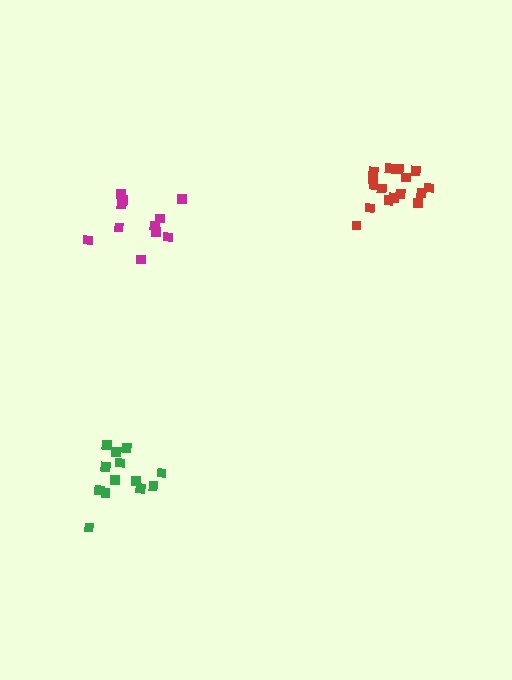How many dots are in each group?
Group 1: 11 dots, Group 2: 13 dots, Group 3: 16 dots (40 total).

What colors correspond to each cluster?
The clusters are colored: magenta, green, red.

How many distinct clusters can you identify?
There are 3 distinct clusters.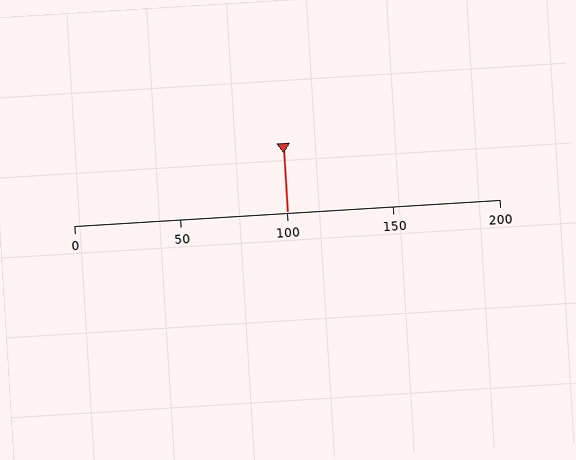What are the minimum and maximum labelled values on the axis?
The axis runs from 0 to 200.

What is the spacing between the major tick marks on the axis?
The major ticks are spaced 50 apart.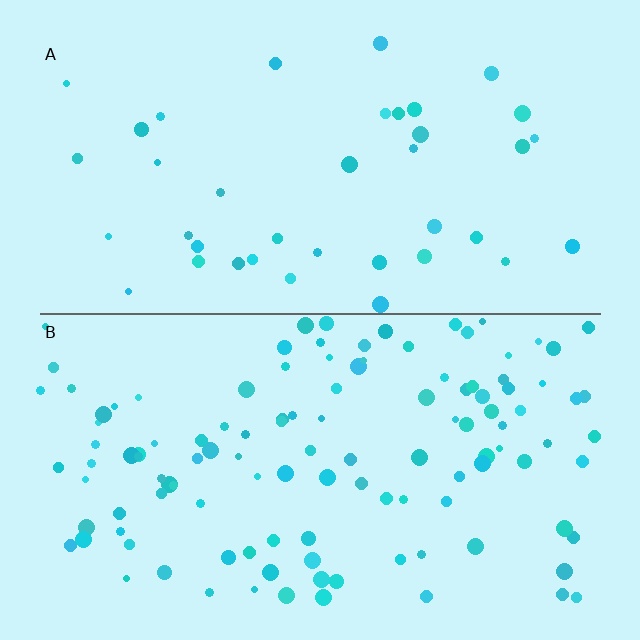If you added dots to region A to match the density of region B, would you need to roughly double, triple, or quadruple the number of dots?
Approximately triple.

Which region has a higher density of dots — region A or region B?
B (the bottom).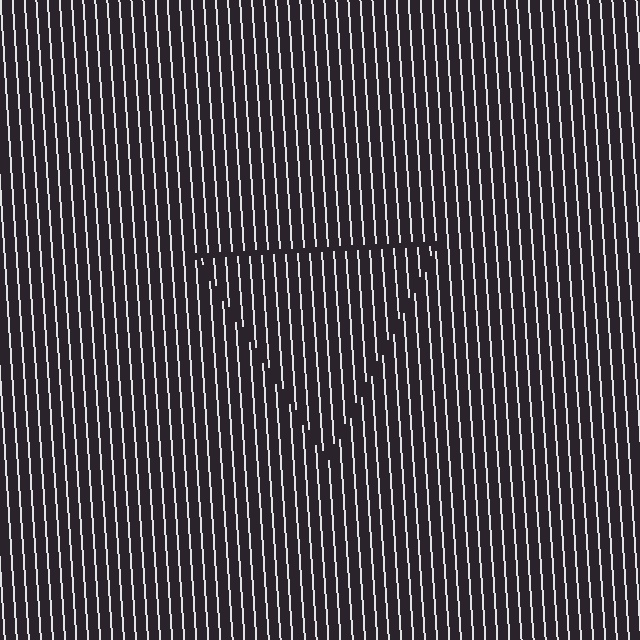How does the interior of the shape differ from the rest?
The interior of the shape contains the same grating, shifted by half a period — the contour is defined by the phase discontinuity where line-ends from the inner and outer gratings abut.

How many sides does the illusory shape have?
3 sides — the line-ends trace a triangle.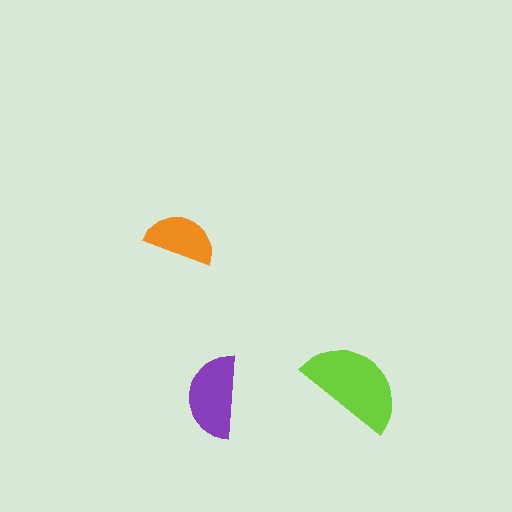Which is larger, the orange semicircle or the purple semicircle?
The purple one.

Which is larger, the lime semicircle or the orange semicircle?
The lime one.